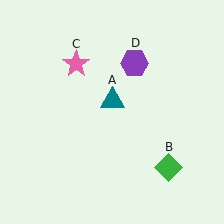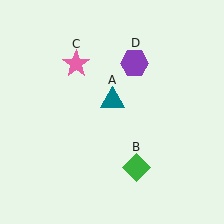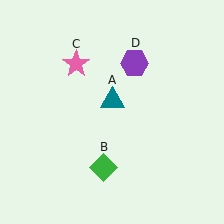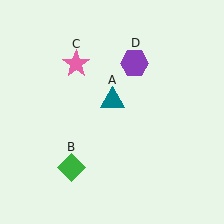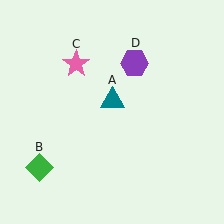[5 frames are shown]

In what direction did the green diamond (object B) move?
The green diamond (object B) moved left.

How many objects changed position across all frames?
1 object changed position: green diamond (object B).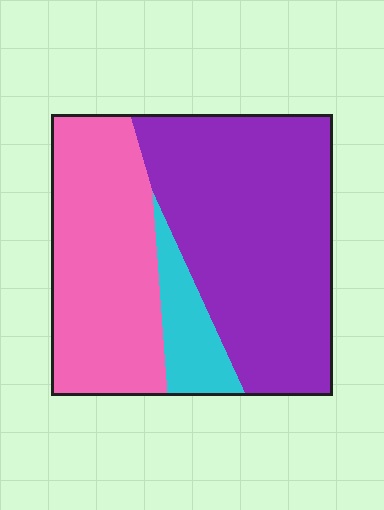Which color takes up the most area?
Purple, at roughly 55%.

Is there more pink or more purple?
Purple.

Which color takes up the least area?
Cyan, at roughly 10%.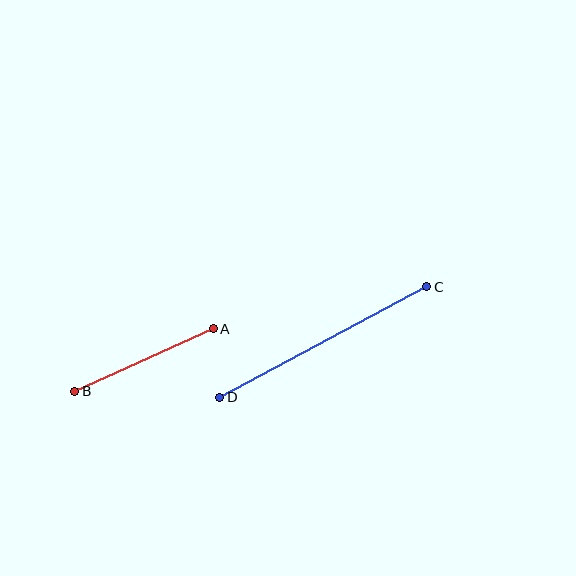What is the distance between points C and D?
The distance is approximately 235 pixels.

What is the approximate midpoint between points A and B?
The midpoint is at approximately (144, 360) pixels.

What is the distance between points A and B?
The distance is approximately 152 pixels.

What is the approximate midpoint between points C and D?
The midpoint is at approximately (323, 342) pixels.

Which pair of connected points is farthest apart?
Points C and D are farthest apart.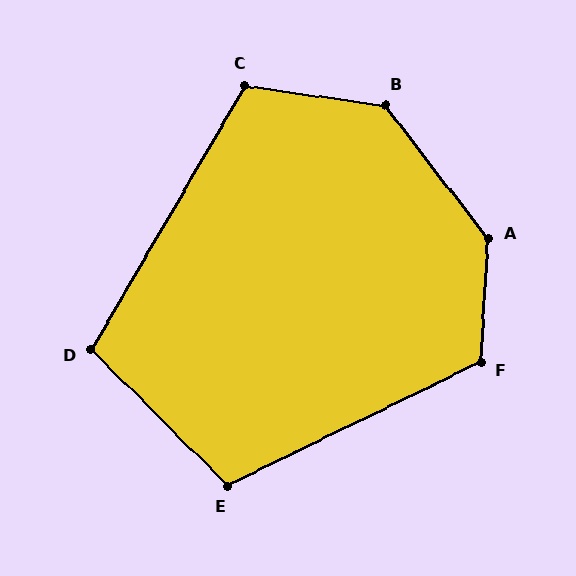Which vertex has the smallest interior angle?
D, at approximately 105 degrees.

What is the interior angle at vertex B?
Approximately 136 degrees (obtuse).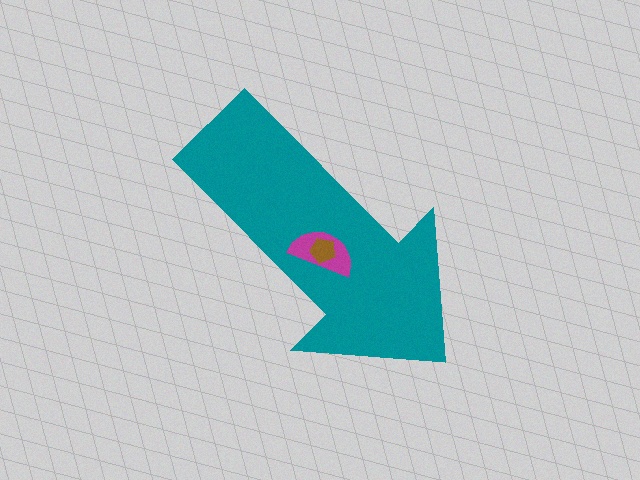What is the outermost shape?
The teal arrow.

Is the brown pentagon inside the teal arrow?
Yes.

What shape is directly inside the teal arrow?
The magenta semicircle.